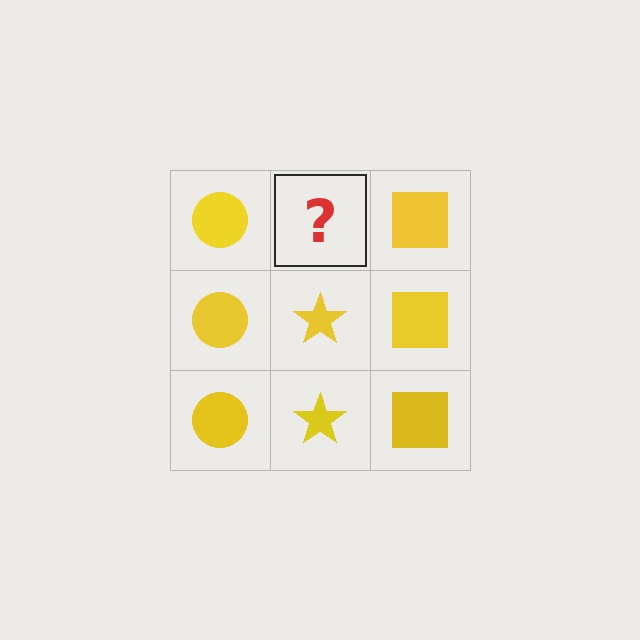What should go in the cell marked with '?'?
The missing cell should contain a yellow star.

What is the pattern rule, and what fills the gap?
The rule is that each column has a consistent shape. The gap should be filled with a yellow star.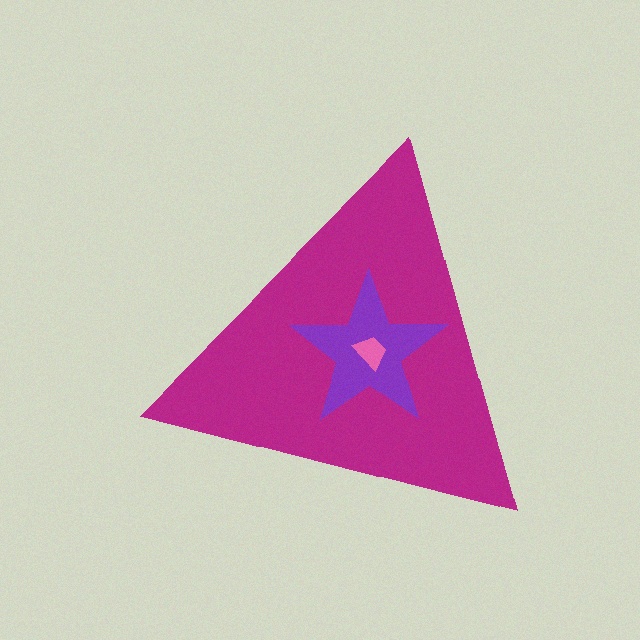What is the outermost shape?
The magenta triangle.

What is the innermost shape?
The pink trapezoid.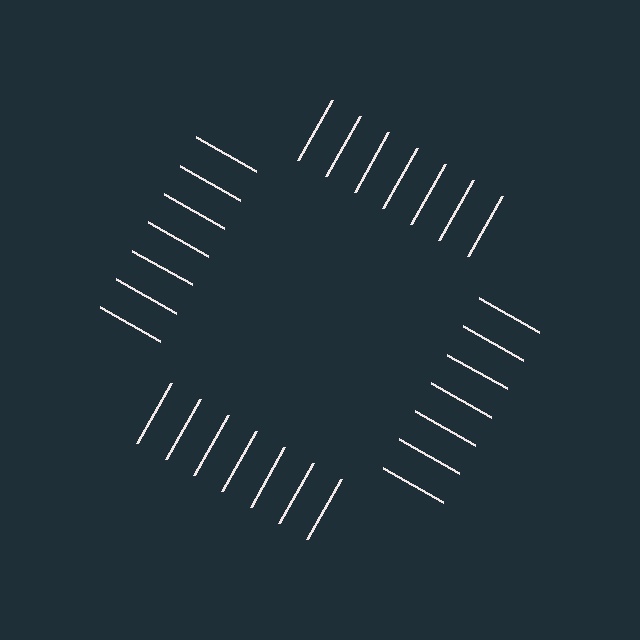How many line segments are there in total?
28 — 7 along each of the 4 edges.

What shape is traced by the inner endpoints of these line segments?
An illusory square — the line segments terminate on its edges but no continuous stroke is drawn.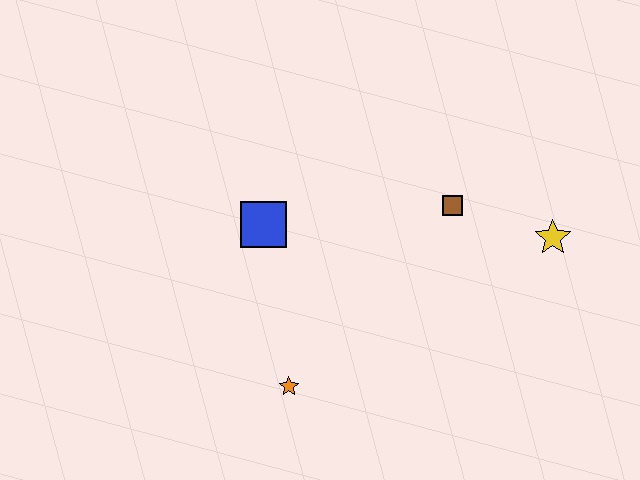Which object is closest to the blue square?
The orange star is closest to the blue square.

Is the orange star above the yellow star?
No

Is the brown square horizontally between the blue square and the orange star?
No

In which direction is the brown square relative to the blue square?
The brown square is to the right of the blue square.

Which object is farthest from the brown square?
The orange star is farthest from the brown square.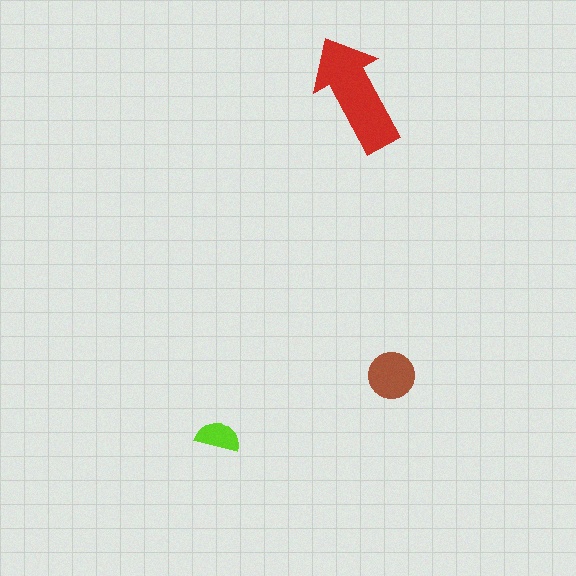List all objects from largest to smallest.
The red arrow, the brown circle, the lime semicircle.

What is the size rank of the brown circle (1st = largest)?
2nd.